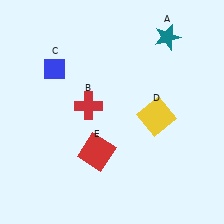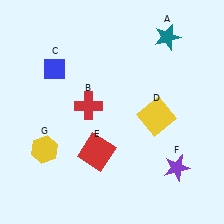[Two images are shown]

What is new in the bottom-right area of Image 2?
A purple star (F) was added in the bottom-right area of Image 2.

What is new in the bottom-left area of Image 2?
A yellow hexagon (G) was added in the bottom-left area of Image 2.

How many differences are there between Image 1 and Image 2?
There are 2 differences between the two images.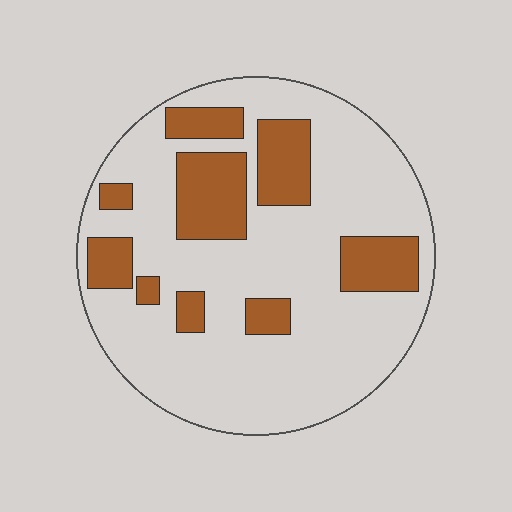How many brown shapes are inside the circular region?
9.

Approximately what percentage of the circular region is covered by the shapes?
Approximately 25%.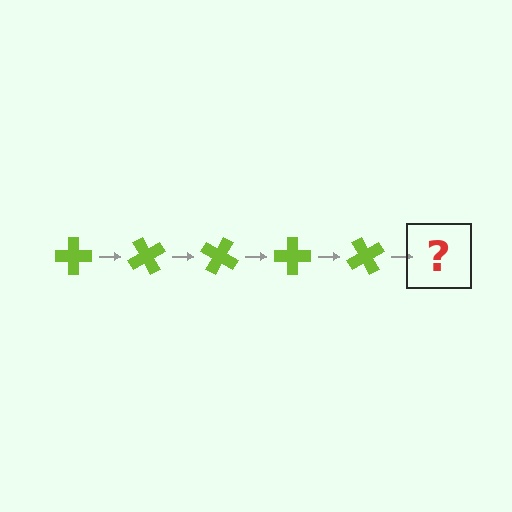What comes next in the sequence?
The next element should be a lime cross rotated 300 degrees.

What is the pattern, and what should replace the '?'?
The pattern is that the cross rotates 60 degrees each step. The '?' should be a lime cross rotated 300 degrees.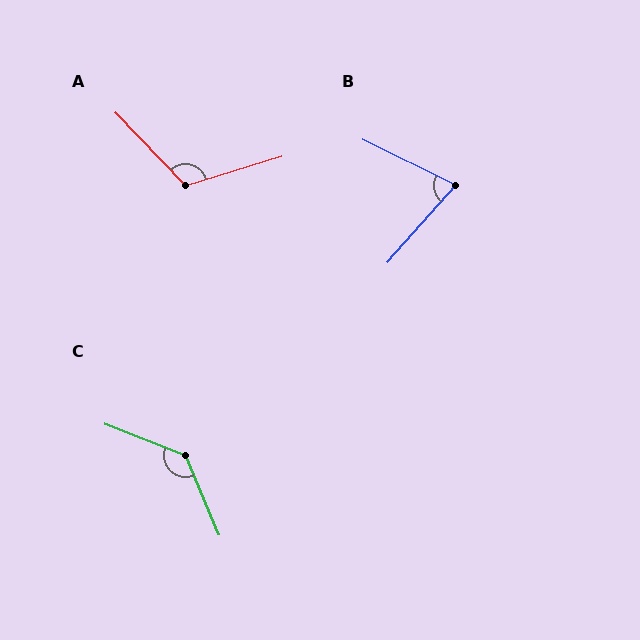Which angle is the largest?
C, at approximately 134 degrees.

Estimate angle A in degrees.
Approximately 117 degrees.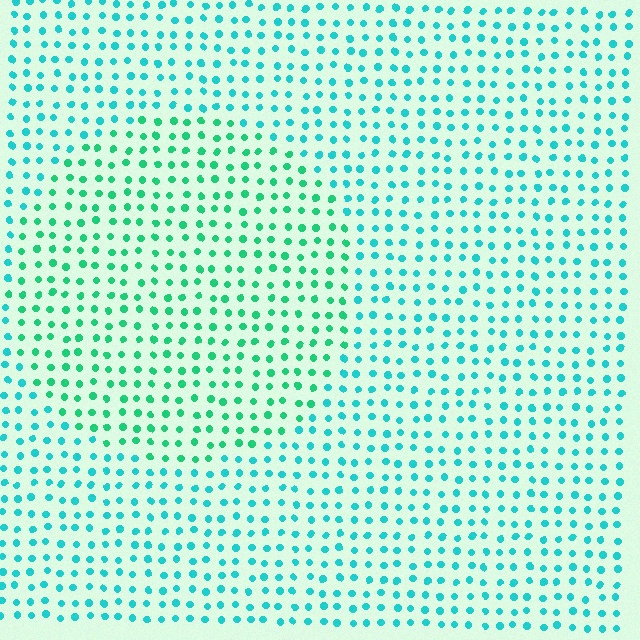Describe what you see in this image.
The image is filled with small cyan elements in a uniform arrangement. A circle-shaped region is visible where the elements are tinted to a slightly different hue, forming a subtle color boundary.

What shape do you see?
I see a circle.